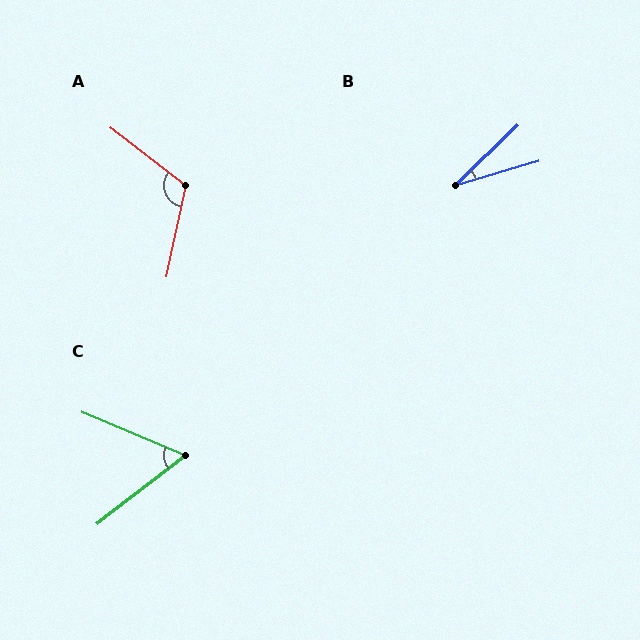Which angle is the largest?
A, at approximately 116 degrees.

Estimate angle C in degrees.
Approximately 60 degrees.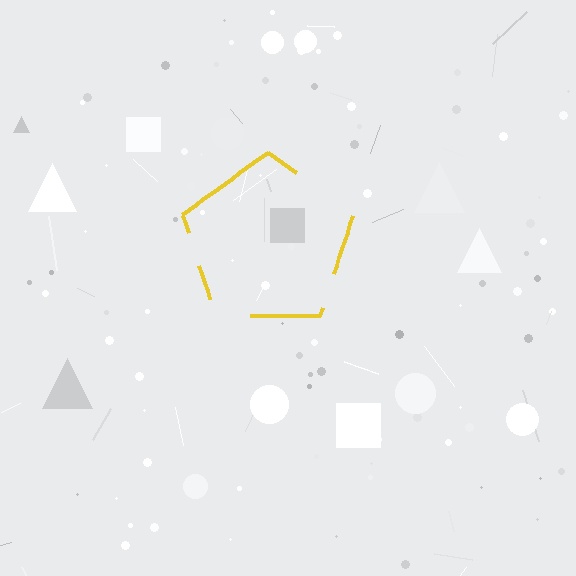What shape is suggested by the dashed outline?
The dashed outline suggests a pentagon.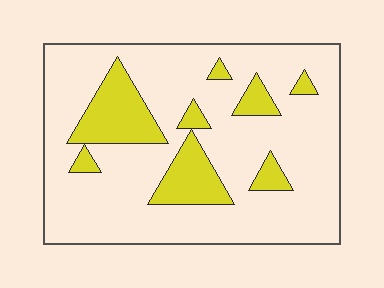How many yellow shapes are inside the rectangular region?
8.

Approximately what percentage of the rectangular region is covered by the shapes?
Approximately 20%.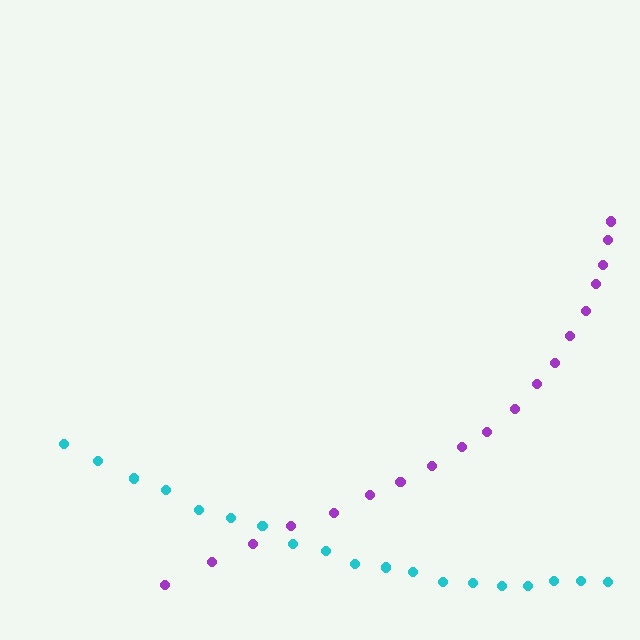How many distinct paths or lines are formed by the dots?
There are 2 distinct paths.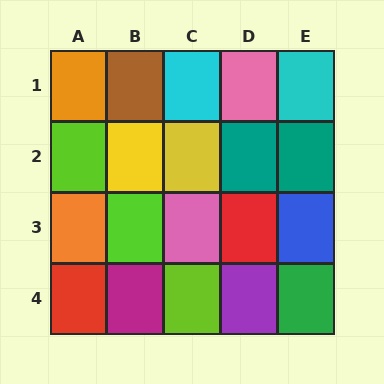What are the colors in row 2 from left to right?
Lime, yellow, yellow, teal, teal.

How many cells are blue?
1 cell is blue.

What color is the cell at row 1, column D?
Pink.